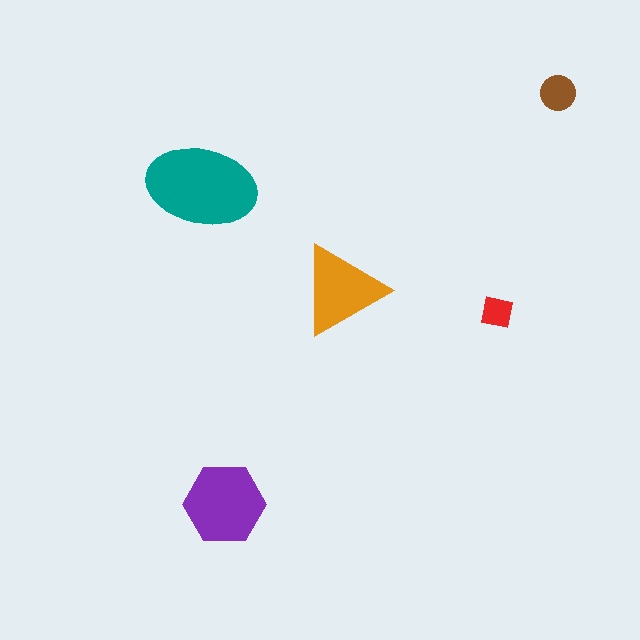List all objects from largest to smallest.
The teal ellipse, the purple hexagon, the orange triangle, the brown circle, the red square.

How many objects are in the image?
There are 5 objects in the image.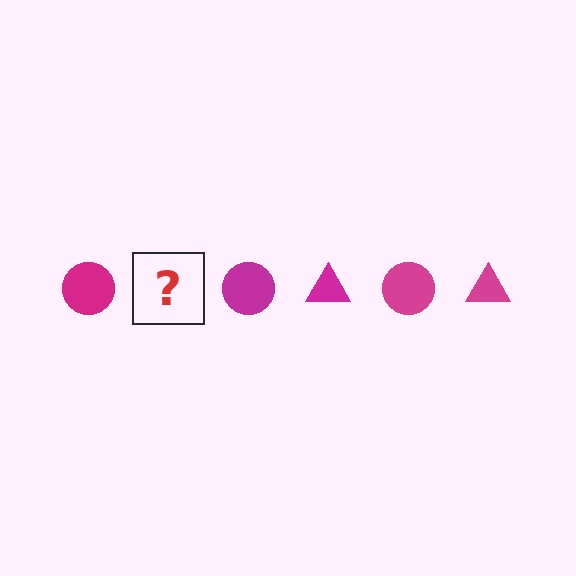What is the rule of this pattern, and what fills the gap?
The rule is that the pattern cycles through circle, triangle shapes in magenta. The gap should be filled with a magenta triangle.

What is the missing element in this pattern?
The missing element is a magenta triangle.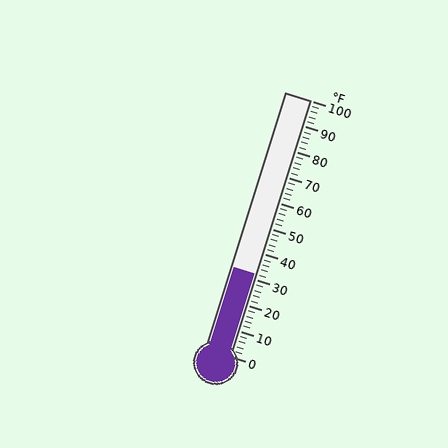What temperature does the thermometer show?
The thermometer shows approximately 32°F.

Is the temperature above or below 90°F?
The temperature is below 90°F.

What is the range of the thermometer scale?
The thermometer scale ranges from 0°F to 100°F.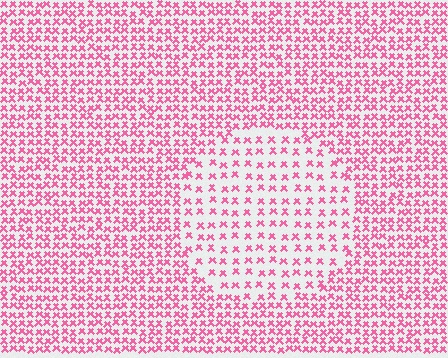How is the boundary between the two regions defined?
The boundary is defined by a change in element density (approximately 2.0x ratio). All elements are the same color, size, and shape.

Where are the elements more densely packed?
The elements are more densely packed outside the circle boundary.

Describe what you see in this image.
The image contains small pink elements arranged at two different densities. A circle-shaped region is visible where the elements are less densely packed than the surrounding area.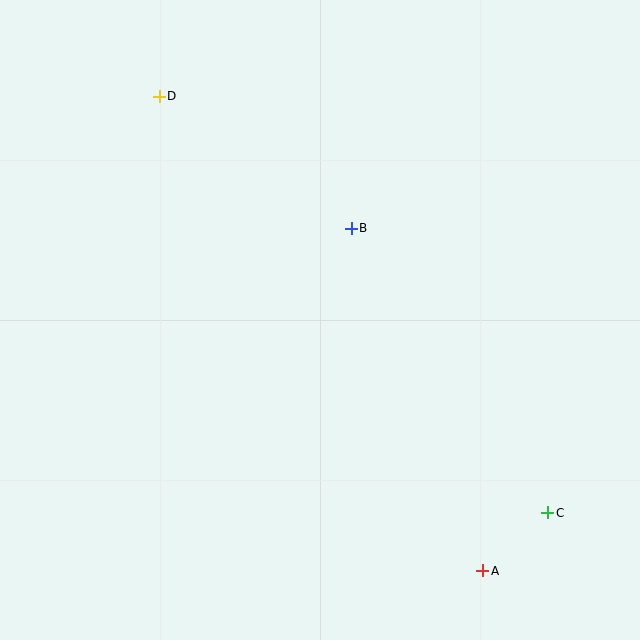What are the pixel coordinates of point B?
Point B is at (351, 228).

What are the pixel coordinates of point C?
Point C is at (548, 513).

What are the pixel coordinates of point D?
Point D is at (159, 96).